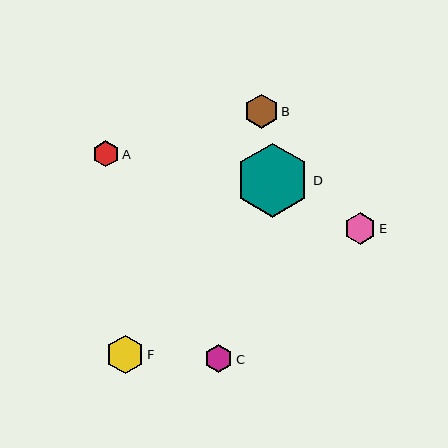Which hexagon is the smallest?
Hexagon A is the smallest with a size of approximately 26 pixels.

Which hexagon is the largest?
Hexagon D is the largest with a size of approximately 74 pixels.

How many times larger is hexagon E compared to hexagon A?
Hexagon E is approximately 1.2 times the size of hexagon A.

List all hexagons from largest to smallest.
From largest to smallest: D, F, B, E, C, A.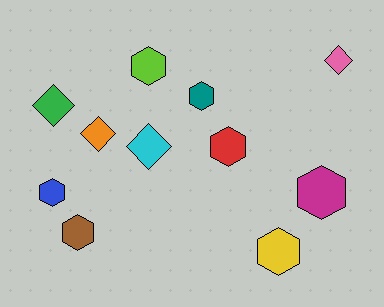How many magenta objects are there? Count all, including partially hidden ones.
There is 1 magenta object.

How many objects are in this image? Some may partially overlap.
There are 11 objects.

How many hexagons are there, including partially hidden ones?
There are 7 hexagons.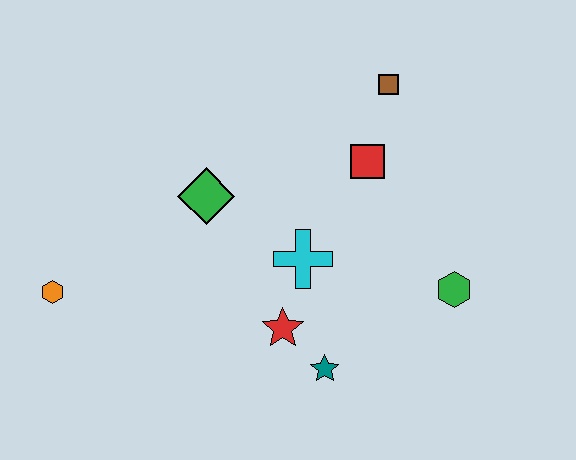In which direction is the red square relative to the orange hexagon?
The red square is to the right of the orange hexagon.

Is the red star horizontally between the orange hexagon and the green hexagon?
Yes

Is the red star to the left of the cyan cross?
Yes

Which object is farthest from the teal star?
The brown square is farthest from the teal star.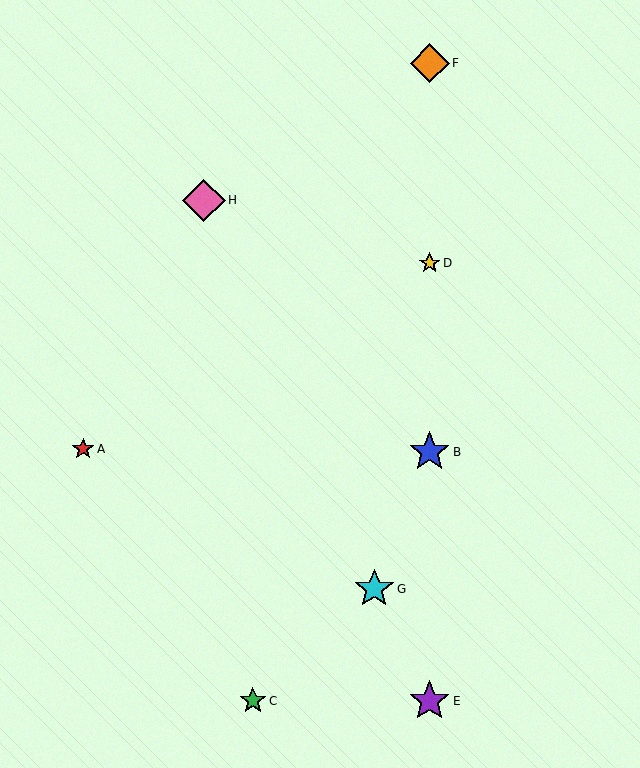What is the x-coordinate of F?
Object F is at x≈430.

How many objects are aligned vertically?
4 objects (B, D, E, F) are aligned vertically.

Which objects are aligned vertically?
Objects B, D, E, F are aligned vertically.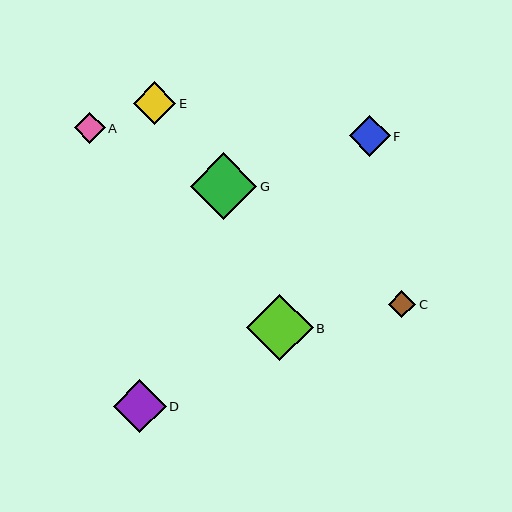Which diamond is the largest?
Diamond G is the largest with a size of approximately 67 pixels.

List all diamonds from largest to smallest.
From largest to smallest: G, B, D, E, F, A, C.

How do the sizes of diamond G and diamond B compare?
Diamond G and diamond B are approximately the same size.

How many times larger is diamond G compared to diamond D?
Diamond G is approximately 1.3 times the size of diamond D.